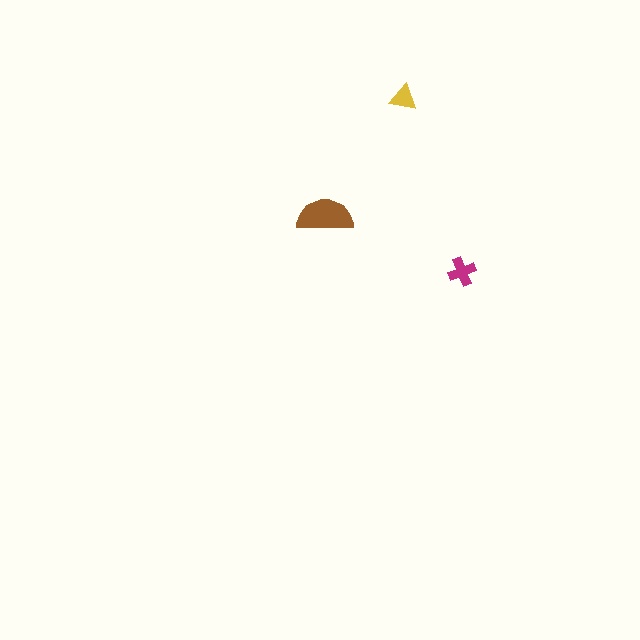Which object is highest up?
The yellow triangle is topmost.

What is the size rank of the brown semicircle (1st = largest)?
1st.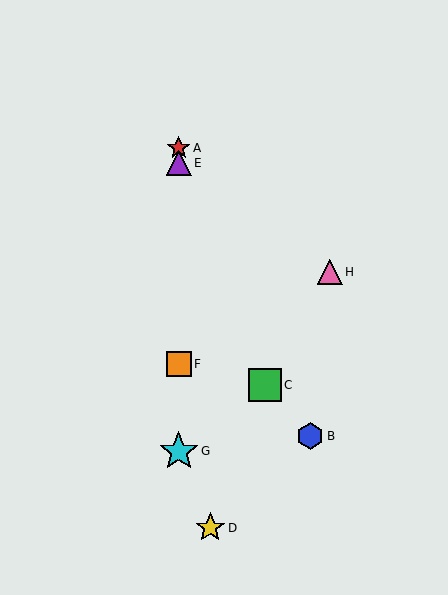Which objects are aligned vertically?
Objects A, E, F, G are aligned vertically.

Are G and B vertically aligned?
No, G is at x≈179 and B is at x≈310.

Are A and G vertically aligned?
Yes, both are at x≈179.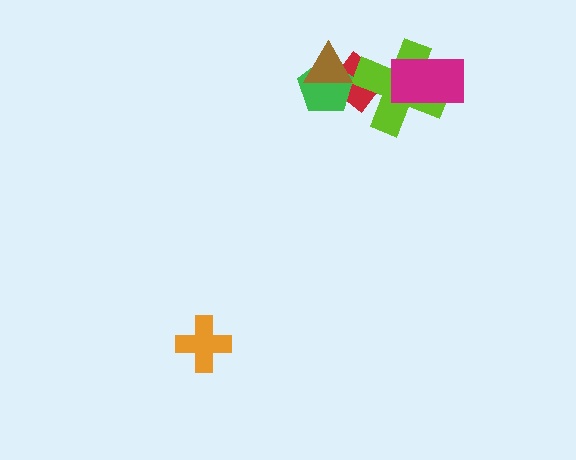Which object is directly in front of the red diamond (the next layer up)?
The green pentagon is directly in front of the red diamond.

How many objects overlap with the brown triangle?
2 objects overlap with the brown triangle.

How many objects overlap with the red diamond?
3 objects overlap with the red diamond.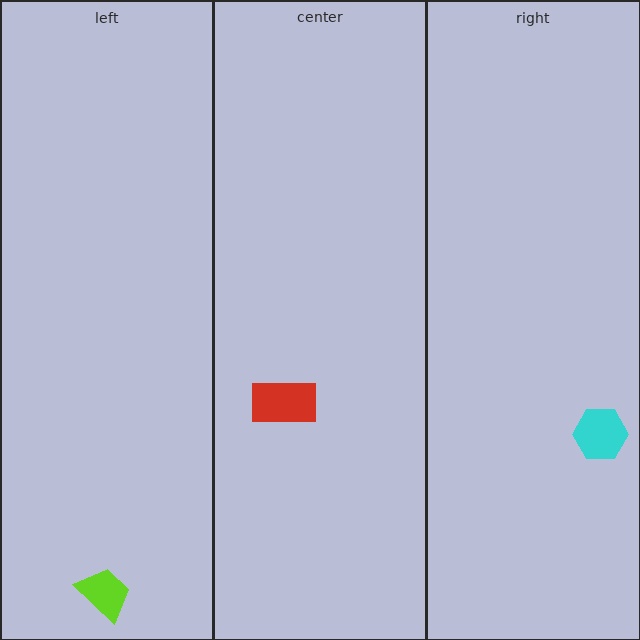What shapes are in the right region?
The cyan hexagon.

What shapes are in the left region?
The lime trapezoid.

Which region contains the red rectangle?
The center region.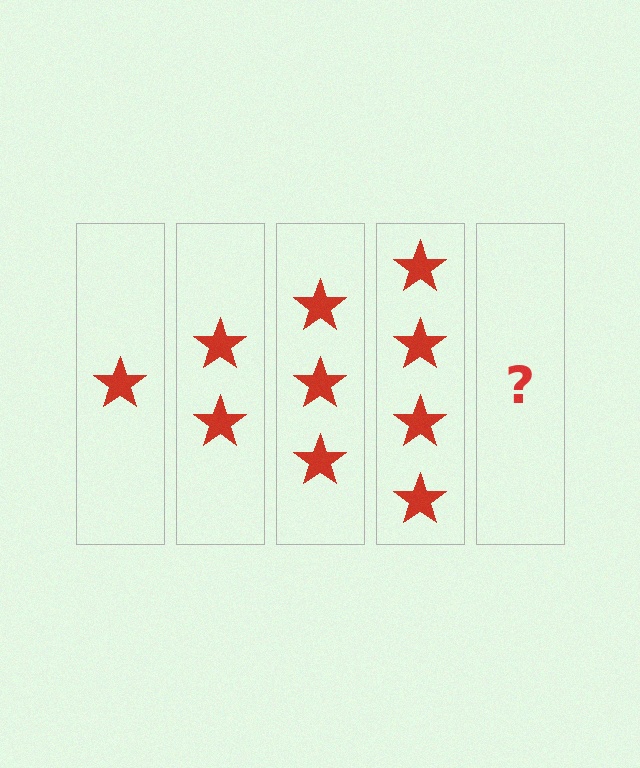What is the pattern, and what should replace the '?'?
The pattern is that each step adds one more star. The '?' should be 5 stars.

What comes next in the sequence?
The next element should be 5 stars.